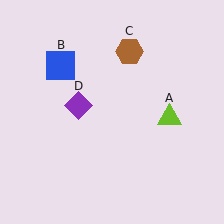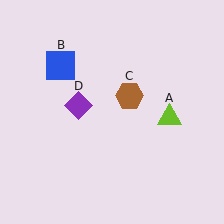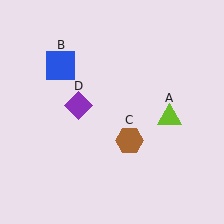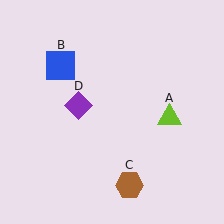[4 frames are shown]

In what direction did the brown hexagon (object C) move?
The brown hexagon (object C) moved down.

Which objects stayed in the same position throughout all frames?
Lime triangle (object A) and blue square (object B) and purple diamond (object D) remained stationary.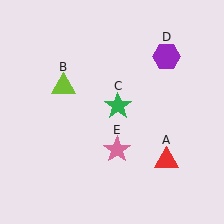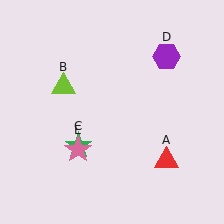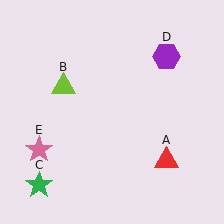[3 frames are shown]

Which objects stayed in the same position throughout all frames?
Red triangle (object A) and lime triangle (object B) and purple hexagon (object D) remained stationary.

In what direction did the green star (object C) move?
The green star (object C) moved down and to the left.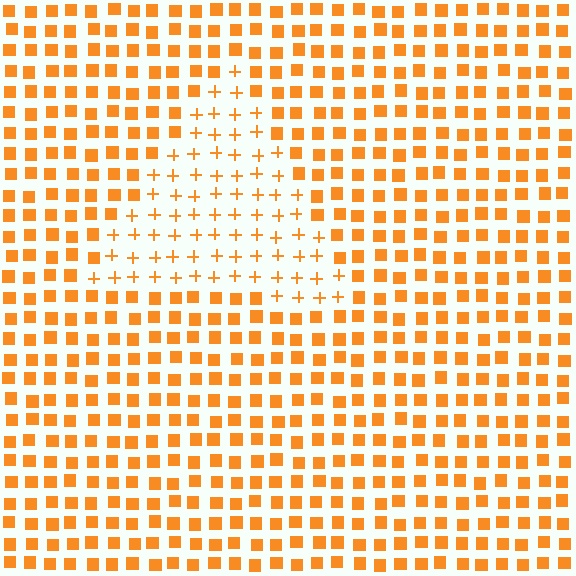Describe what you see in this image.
The image is filled with small orange elements arranged in a uniform grid. A triangle-shaped region contains plus signs, while the surrounding area contains squares. The boundary is defined purely by the change in element shape.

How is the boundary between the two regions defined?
The boundary is defined by a change in element shape: plus signs inside vs. squares outside. All elements share the same color and spacing.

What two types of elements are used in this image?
The image uses plus signs inside the triangle region and squares outside it.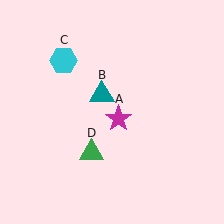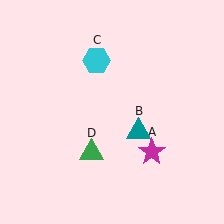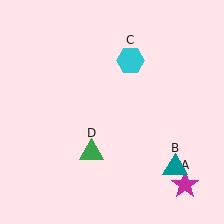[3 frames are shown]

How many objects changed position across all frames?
3 objects changed position: magenta star (object A), teal triangle (object B), cyan hexagon (object C).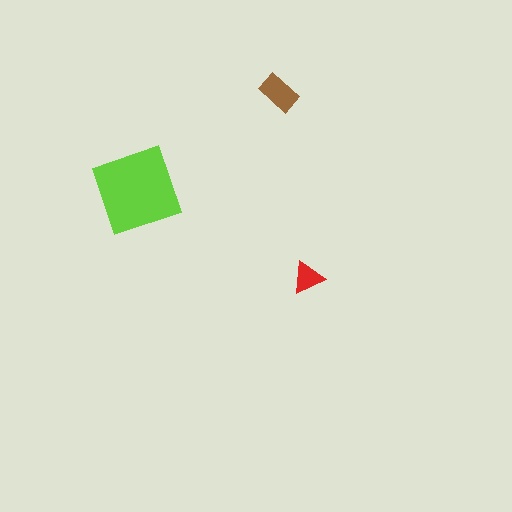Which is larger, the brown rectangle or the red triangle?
The brown rectangle.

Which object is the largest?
The lime square.